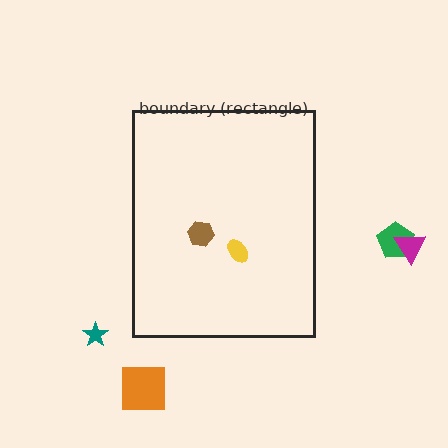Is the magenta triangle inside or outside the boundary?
Outside.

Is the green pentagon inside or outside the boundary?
Outside.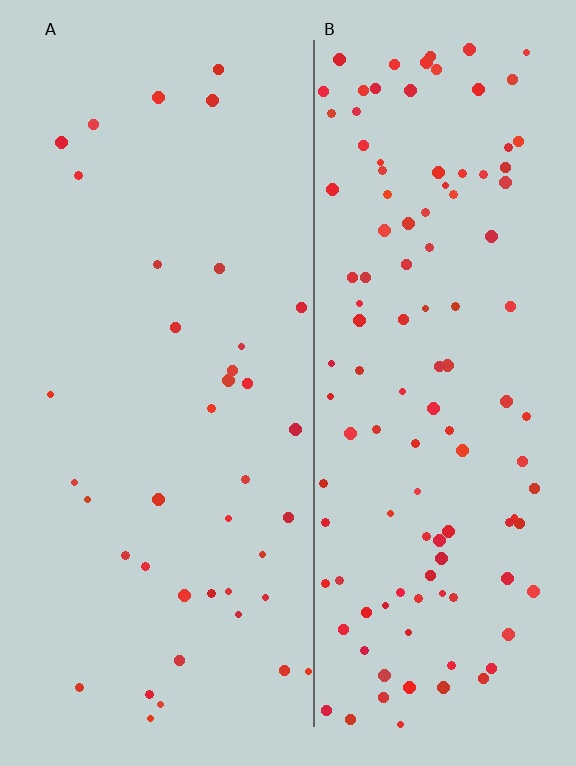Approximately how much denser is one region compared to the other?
Approximately 3.2× — region B over region A.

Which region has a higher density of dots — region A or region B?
B (the right).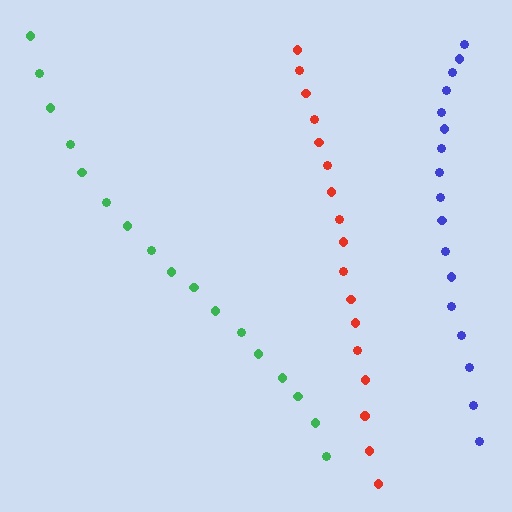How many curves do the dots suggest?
There are 3 distinct paths.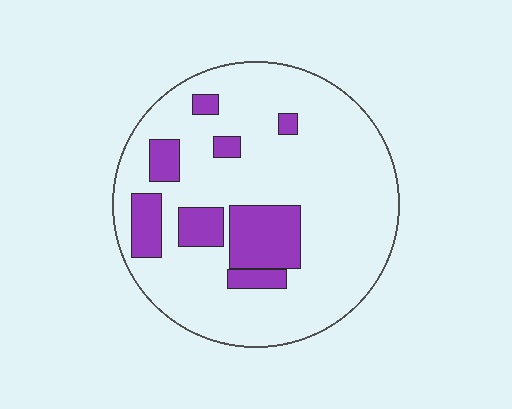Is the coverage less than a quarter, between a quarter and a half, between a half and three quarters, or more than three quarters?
Less than a quarter.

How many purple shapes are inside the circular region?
8.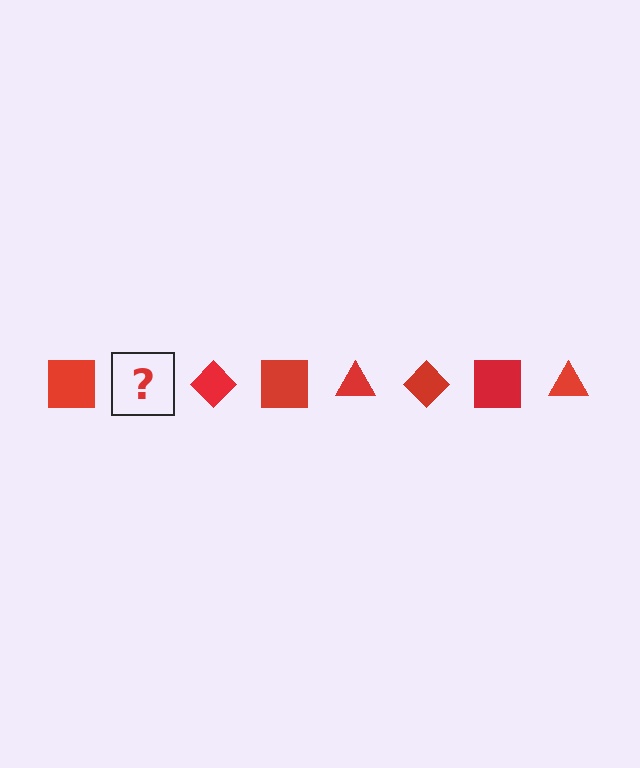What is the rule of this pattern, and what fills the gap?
The rule is that the pattern cycles through square, triangle, diamond shapes in red. The gap should be filled with a red triangle.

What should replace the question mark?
The question mark should be replaced with a red triangle.